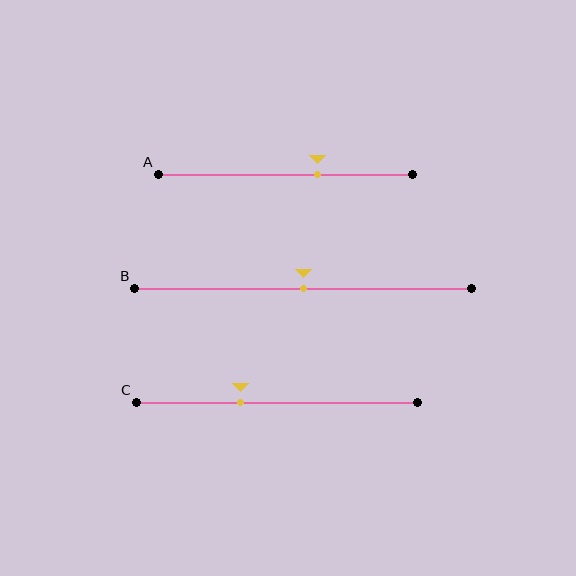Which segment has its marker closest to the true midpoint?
Segment B has its marker closest to the true midpoint.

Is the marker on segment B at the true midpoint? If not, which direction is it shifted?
Yes, the marker on segment B is at the true midpoint.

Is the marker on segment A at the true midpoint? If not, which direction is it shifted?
No, the marker on segment A is shifted to the right by about 13% of the segment length.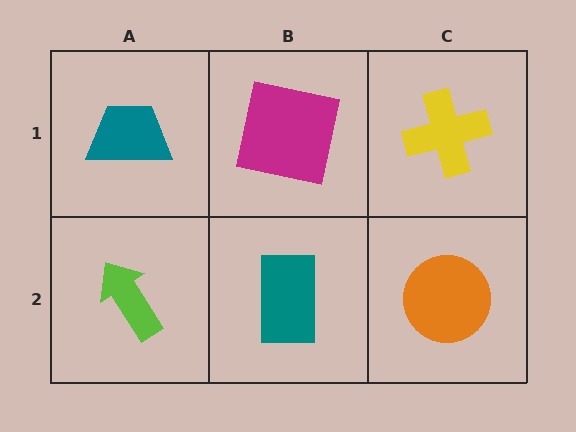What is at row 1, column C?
A yellow cross.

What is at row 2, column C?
An orange circle.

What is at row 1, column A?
A teal trapezoid.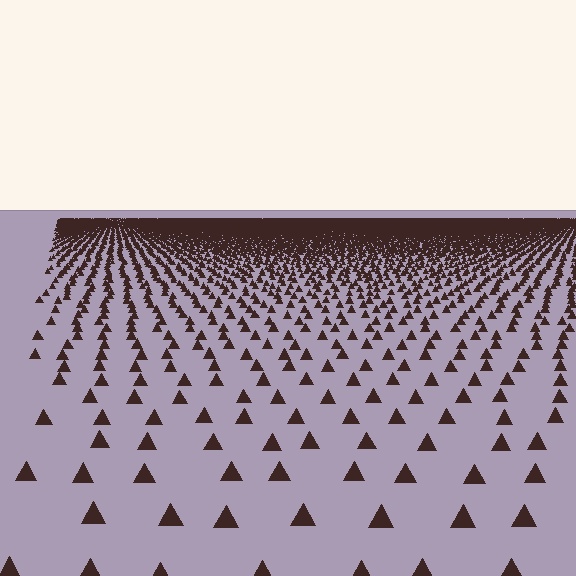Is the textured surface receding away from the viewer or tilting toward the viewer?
The surface is receding away from the viewer. Texture elements get smaller and denser toward the top.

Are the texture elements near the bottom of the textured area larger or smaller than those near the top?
Larger. Near the bottom, elements are closer to the viewer and appear at a bigger on-screen size.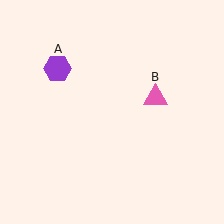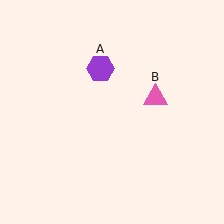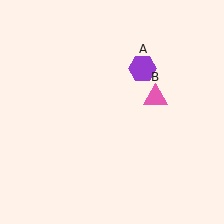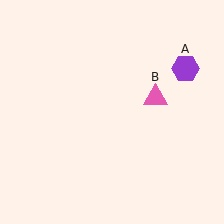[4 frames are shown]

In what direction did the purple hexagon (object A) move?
The purple hexagon (object A) moved right.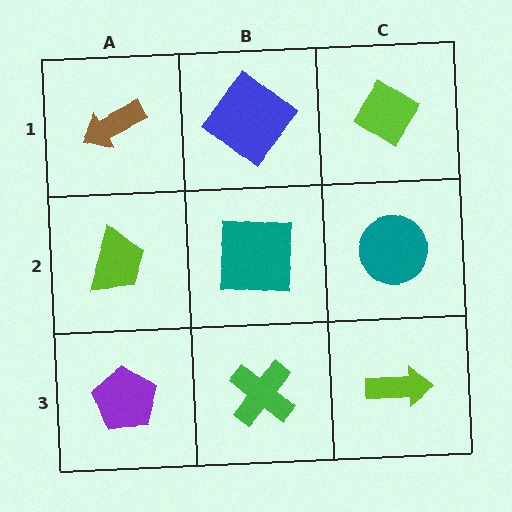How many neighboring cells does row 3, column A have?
2.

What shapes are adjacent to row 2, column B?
A blue diamond (row 1, column B), a green cross (row 3, column B), a lime trapezoid (row 2, column A), a teal circle (row 2, column C).